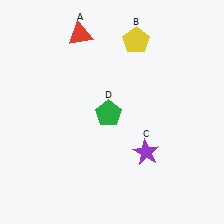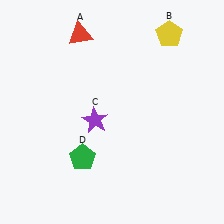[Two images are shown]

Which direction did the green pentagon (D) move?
The green pentagon (D) moved down.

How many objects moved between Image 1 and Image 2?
3 objects moved between the two images.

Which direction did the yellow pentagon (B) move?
The yellow pentagon (B) moved right.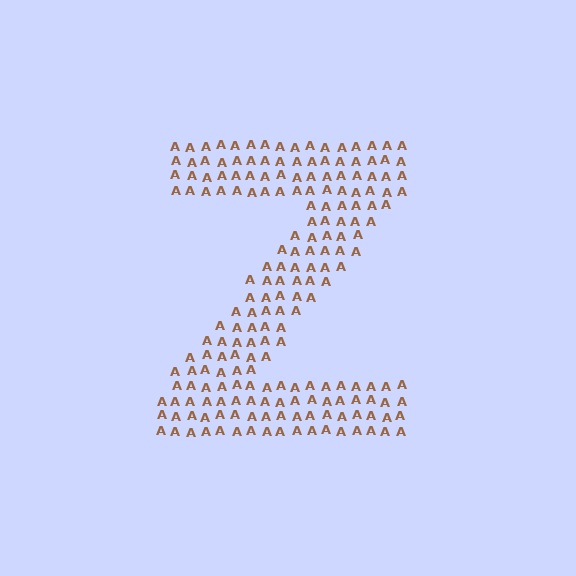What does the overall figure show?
The overall figure shows the letter Z.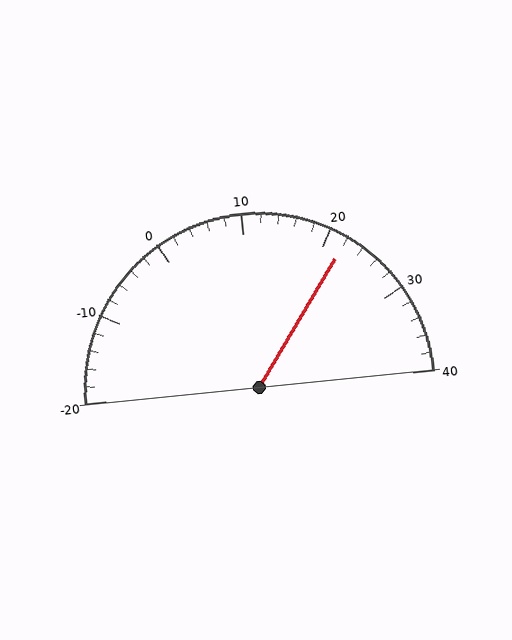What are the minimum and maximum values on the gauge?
The gauge ranges from -20 to 40.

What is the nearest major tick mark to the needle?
The nearest major tick mark is 20.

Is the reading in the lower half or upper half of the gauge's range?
The reading is in the upper half of the range (-20 to 40).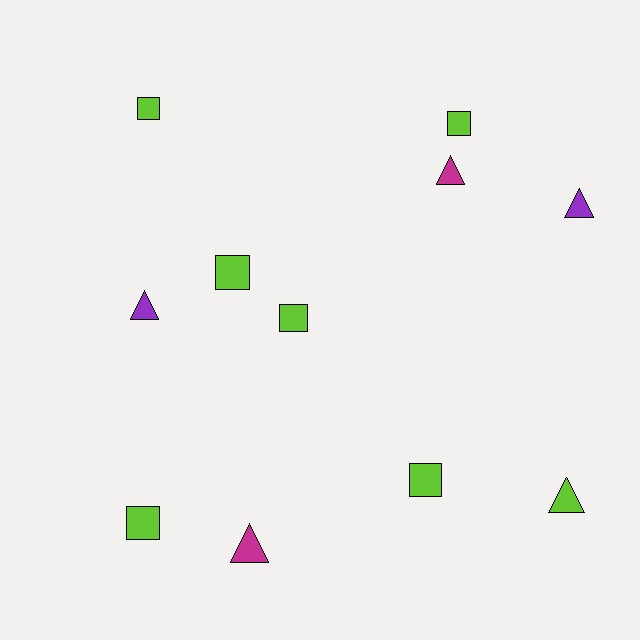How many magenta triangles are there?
There are 2 magenta triangles.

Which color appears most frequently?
Lime, with 7 objects.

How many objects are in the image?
There are 11 objects.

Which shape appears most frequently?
Square, with 6 objects.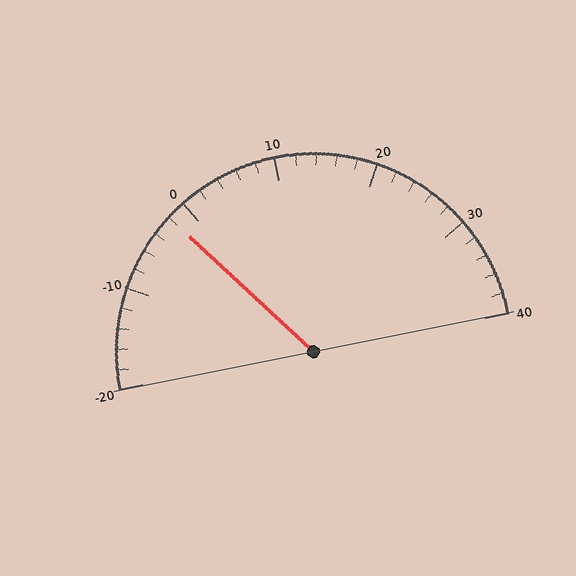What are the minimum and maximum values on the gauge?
The gauge ranges from -20 to 40.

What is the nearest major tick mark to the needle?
The nearest major tick mark is 0.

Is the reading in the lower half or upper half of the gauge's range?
The reading is in the lower half of the range (-20 to 40).